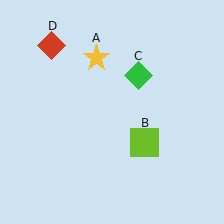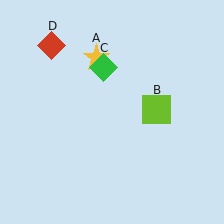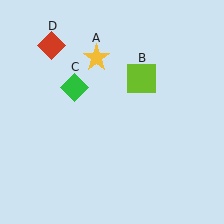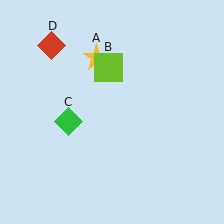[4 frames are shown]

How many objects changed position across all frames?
2 objects changed position: lime square (object B), green diamond (object C).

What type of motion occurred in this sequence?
The lime square (object B), green diamond (object C) rotated counterclockwise around the center of the scene.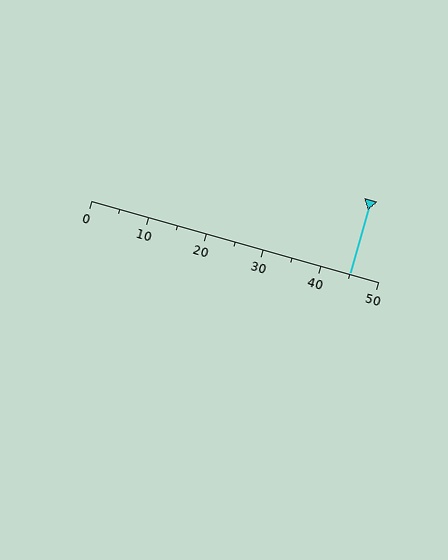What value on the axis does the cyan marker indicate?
The marker indicates approximately 45.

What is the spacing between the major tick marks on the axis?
The major ticks are spaced 10 apart.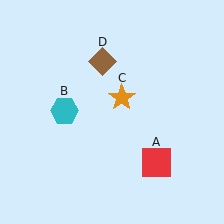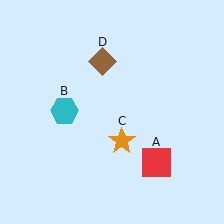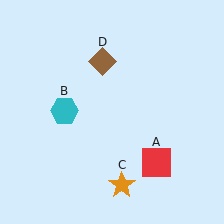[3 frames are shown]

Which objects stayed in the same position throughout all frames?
Red square (object A) and cyan hexagon (object B) and brown diamond (object D) remained stationary.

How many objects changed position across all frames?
1 object changed position: orange star (object C).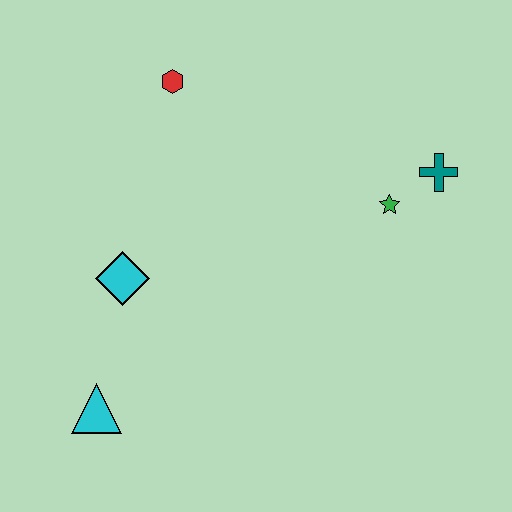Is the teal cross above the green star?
Yes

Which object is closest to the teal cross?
The green star is closest to the teal cross.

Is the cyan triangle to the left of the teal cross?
Yes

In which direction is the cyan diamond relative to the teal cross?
The cyan diamond is to the left of the teal cross.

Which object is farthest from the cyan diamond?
The teal cross is farthest from the cyan diamond.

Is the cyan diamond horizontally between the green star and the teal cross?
No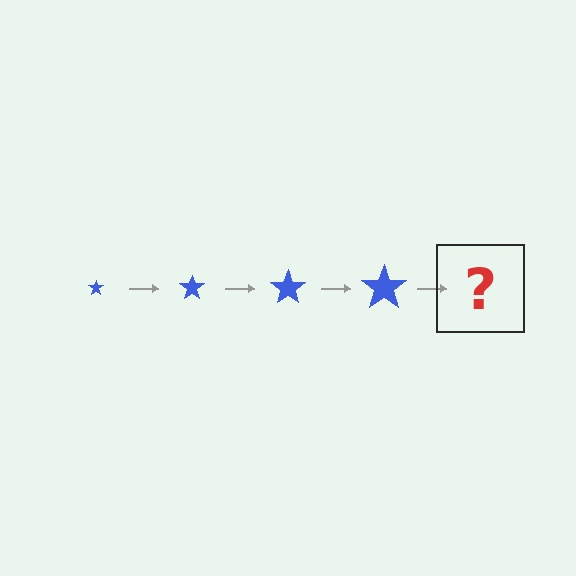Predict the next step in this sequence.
The next step is a blue star, larger than the previous one.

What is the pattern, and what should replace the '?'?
The pattern is that the star gets progressively larger each step. The '?' should be a blue star, larger than the previous one.